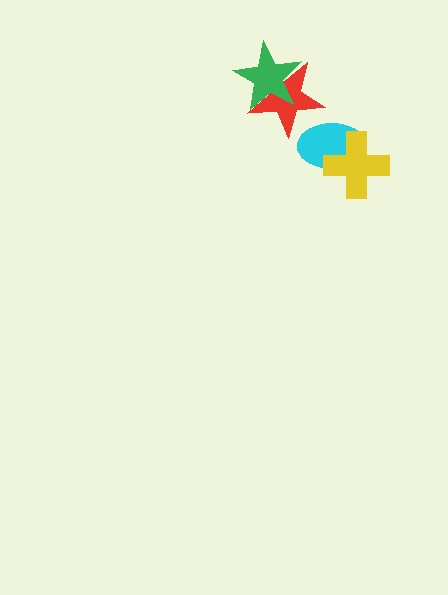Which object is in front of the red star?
The green star is in front of the red star.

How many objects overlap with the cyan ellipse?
2 objects overlap with the cyan ellipse.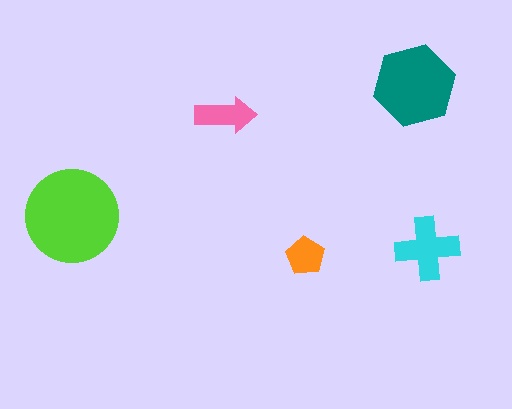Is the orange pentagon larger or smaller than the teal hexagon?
Smaller.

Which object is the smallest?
The orange pentagon.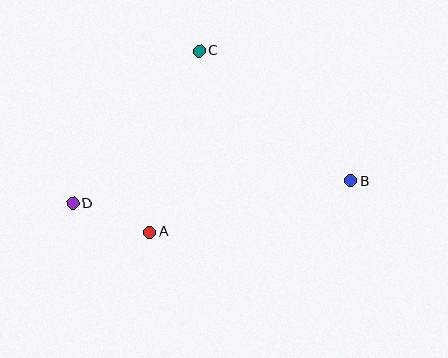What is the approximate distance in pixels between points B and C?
The distance between B and C is approximately 200 pixels.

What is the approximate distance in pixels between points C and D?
The distance between C and D is approximately 198 pixels.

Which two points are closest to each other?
Points A and D are closest to each other.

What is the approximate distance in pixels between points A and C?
The distance between A and C is approximately 188 pixels.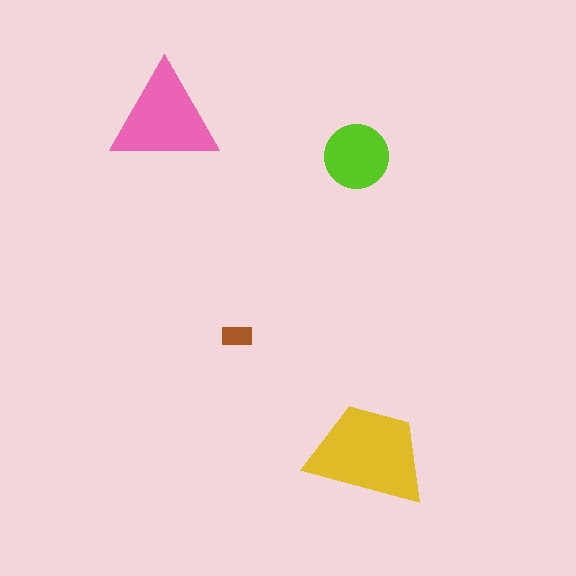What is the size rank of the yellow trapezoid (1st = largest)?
1st.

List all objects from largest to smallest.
The yellow trapezoid, the pink triangle, the lime circle, the brown rectangle.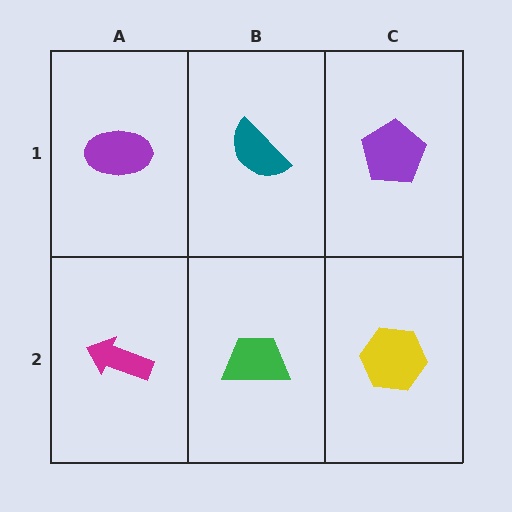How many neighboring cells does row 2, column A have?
2.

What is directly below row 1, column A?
A magenta arrow.